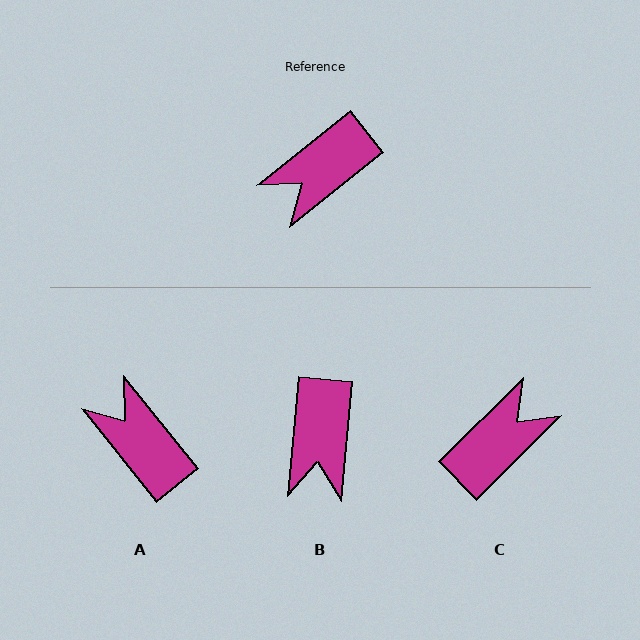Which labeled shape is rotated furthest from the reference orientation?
C, about 174 degrees away.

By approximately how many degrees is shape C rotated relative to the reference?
Approximately 174 degrees clockwise.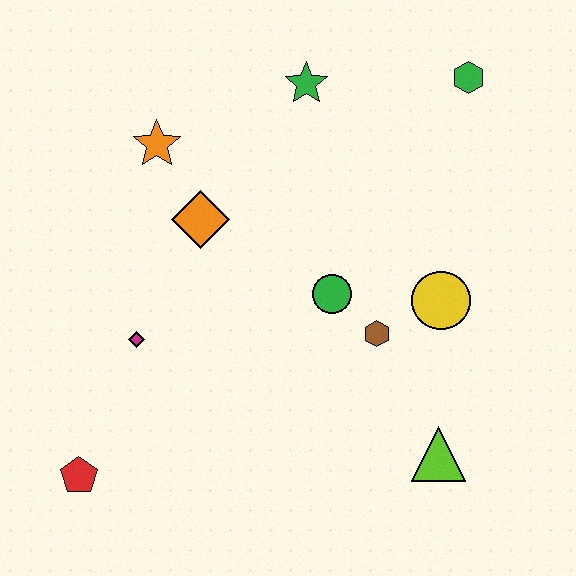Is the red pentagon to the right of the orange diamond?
No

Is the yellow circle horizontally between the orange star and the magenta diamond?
No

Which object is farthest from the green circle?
The red pentagon is farthest from the green circle.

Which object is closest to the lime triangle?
The brown hexagon is closest to the lime triangle.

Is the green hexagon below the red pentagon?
No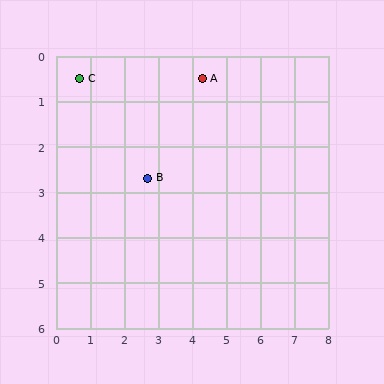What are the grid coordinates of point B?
Point B is at approximately (2.7, 2.7).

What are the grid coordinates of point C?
Point C is at approximately (0.7, 0.5).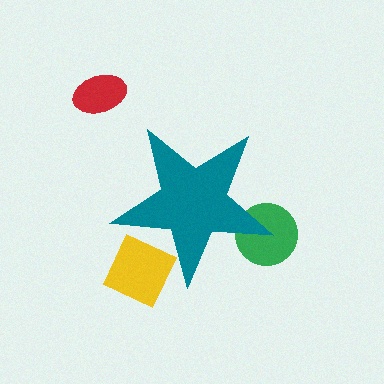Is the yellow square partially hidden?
Yes, the yellow square is partially hidden behind the teal star.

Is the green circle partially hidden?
Yes, the green circle is partially hidden behind the teal star.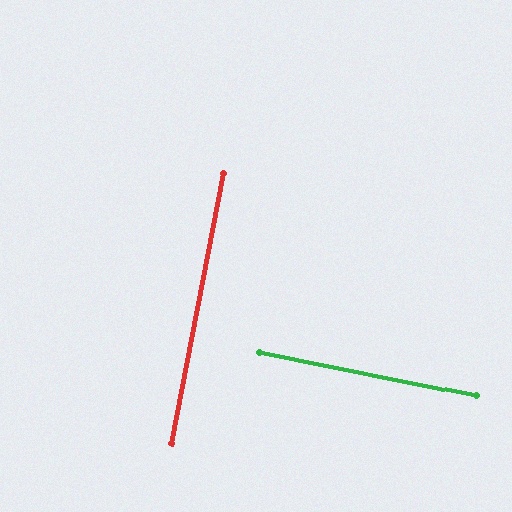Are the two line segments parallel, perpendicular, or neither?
Perpendicular — they meet at approximately 89°.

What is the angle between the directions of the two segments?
Approximately 89 degrees.